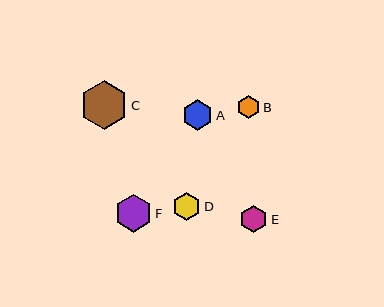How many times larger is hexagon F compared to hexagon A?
Hexagon F is approximately 1.2 times the size of hexagon A.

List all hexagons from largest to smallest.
From largest to smallest: C, F, A, E, D, B.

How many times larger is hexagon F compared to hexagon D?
Hexagon F is approximately 1.4 times the size of hexagon D.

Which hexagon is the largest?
Hexagon C is the largest with a size of approximately 48 pixels.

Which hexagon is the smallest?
Hexagon B is the smallest with a size of approximately 23 pixels.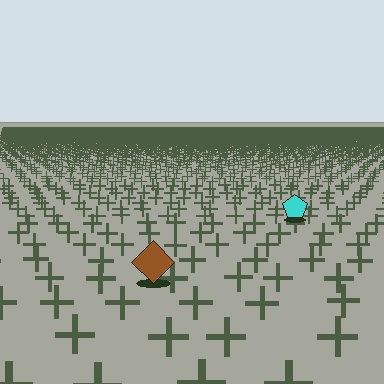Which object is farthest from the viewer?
The cyan pentagon is farthest from the viewer. It appears smaller and the ground texture around it is denser.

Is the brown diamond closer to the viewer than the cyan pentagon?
Yes. The brown diamond is closer — you can tell from the texture gradient: the ground texture is coarser near it.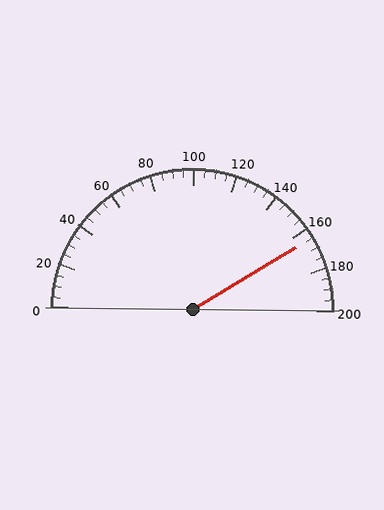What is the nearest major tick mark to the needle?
The nearest major tick mark is 160.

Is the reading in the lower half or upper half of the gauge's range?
The reading is in the upper half of the range (0 to 200).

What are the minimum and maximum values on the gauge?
The gauge ranges from 0 to 200.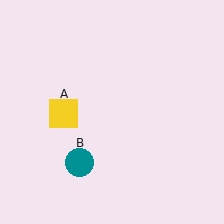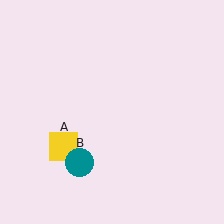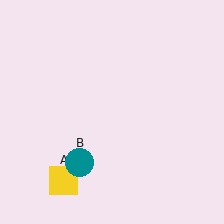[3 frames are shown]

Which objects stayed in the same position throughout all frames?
Teal circle (object B) remained stationary.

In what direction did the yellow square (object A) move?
The yellow square (object A) moved down.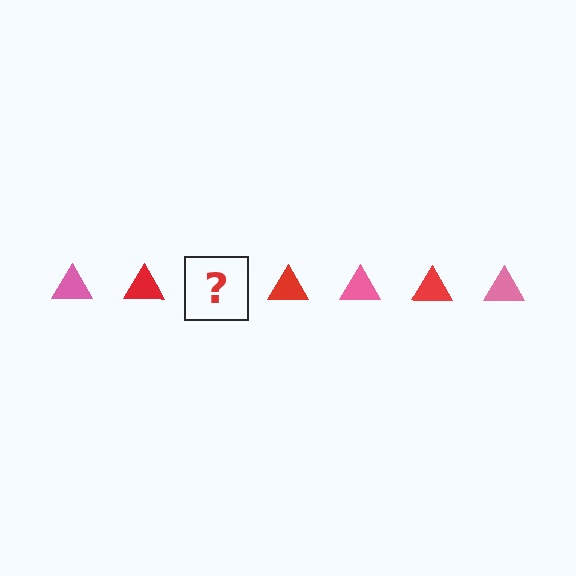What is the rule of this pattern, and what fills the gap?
The rule is that the pattern cycles through pink, red triangles. The gap should be filled with a pink triangle.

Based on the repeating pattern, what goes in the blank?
The blank should be a pink triangle.